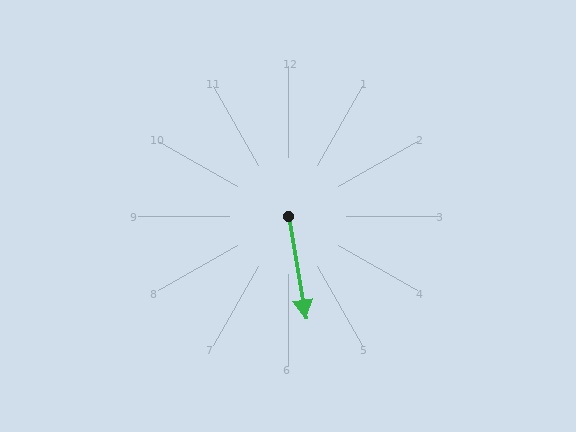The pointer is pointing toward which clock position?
Roughly 6 o'clock.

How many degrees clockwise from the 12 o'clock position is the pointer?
Approximately 170 degrees.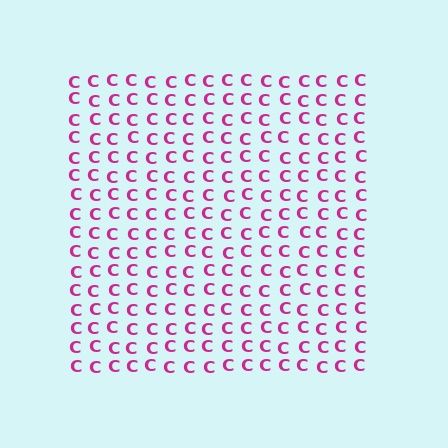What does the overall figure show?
The overall figure shows a square.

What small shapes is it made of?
It is made of small letter C's.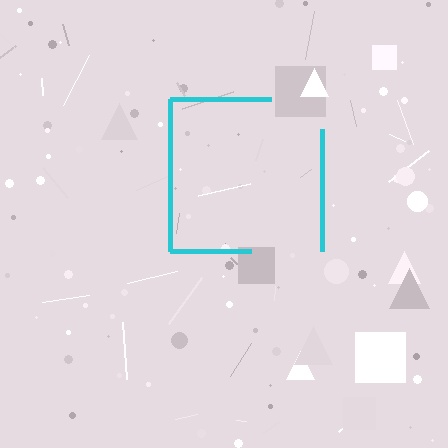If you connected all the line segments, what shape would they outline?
They would outline a square.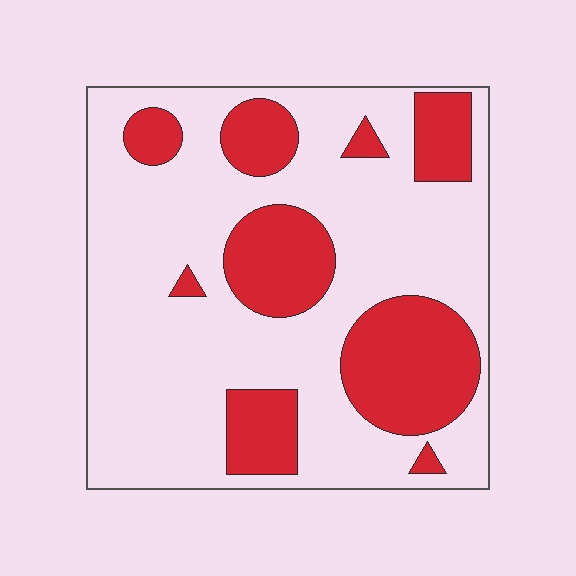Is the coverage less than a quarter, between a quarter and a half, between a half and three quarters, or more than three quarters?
Between a quarter and a half.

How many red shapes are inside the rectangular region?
9.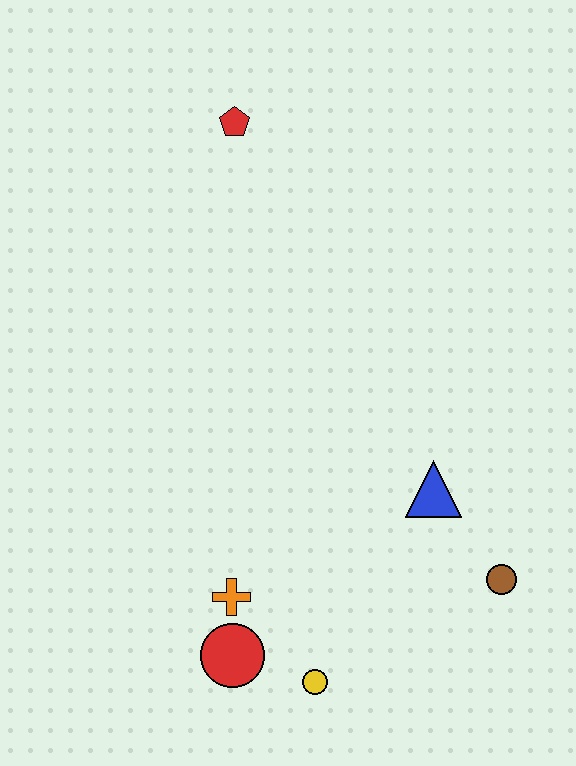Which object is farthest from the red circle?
The red pentagon is farthest from the red circle.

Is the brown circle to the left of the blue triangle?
No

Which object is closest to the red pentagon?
The blue triangle is closest to the red pentagon.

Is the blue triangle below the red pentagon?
Yes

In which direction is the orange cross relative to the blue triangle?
The orange cross is to the left of the blue triangle.